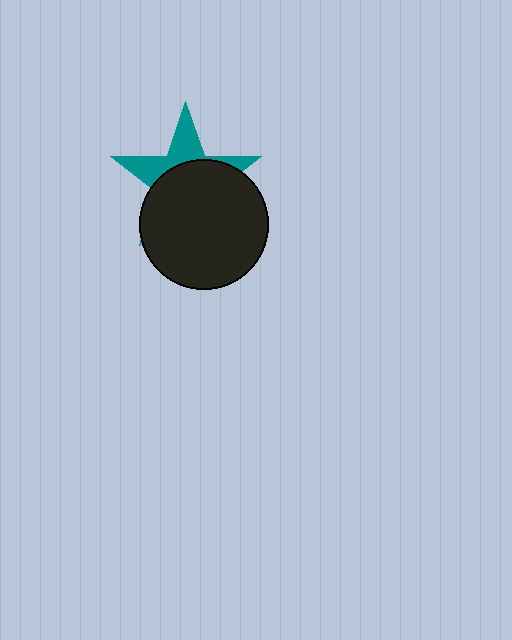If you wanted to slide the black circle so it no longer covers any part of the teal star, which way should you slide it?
Slide it down — that is the most direct way to separate the two shapes.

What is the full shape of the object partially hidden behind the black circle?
The partially hidden object is a teal star.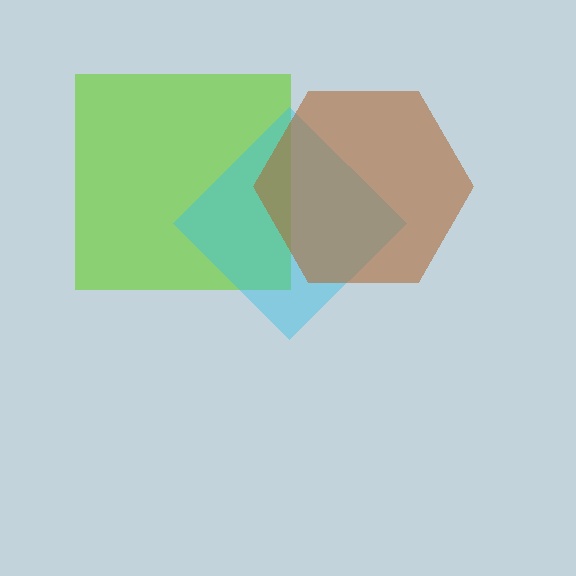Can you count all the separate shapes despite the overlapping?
Yes, there are 3 separate shapes.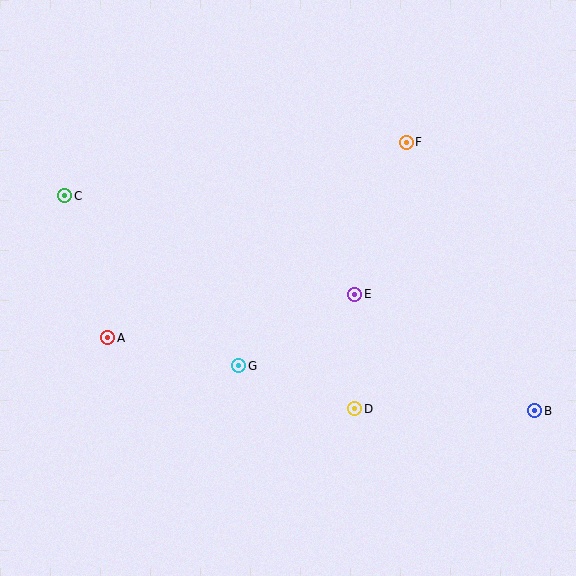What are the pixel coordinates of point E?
Point E is at (355, 294).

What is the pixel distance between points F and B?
The distance between F and B is 298 pixels.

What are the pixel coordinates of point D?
Point D is at (355, 408).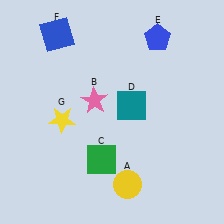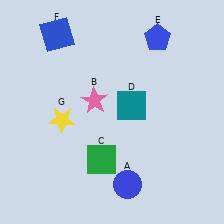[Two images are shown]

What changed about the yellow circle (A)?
In Image 1, A is yellow. In Image 2, it changed to blue.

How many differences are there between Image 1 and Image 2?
There is 1 difference between the two images.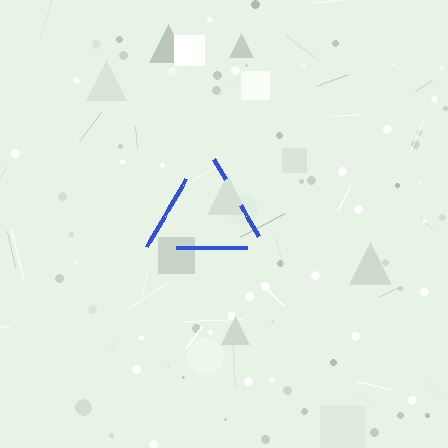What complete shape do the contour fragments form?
The contour fragments form a triangle.